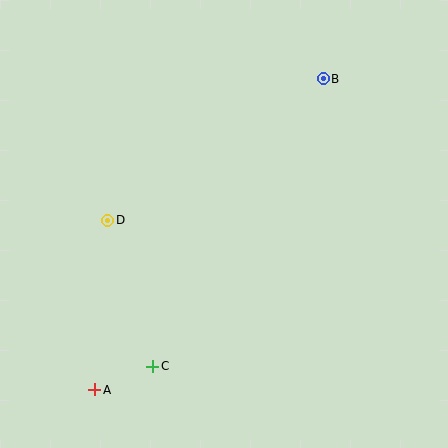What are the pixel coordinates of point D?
Point D is at (108, 220).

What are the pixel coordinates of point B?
Point B is at (323, 79).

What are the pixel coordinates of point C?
Point C is at (153, 367).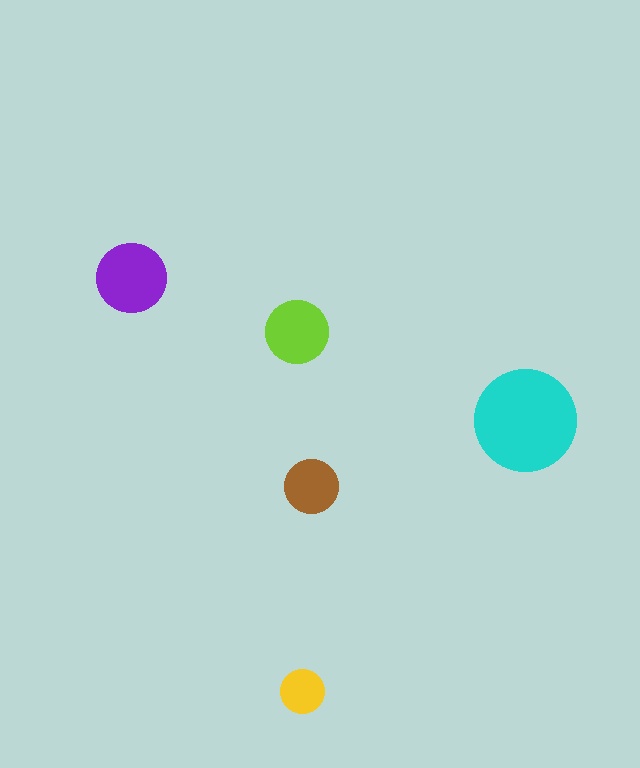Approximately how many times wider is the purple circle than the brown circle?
About 1.5 times wider.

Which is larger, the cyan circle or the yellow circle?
The cyan one.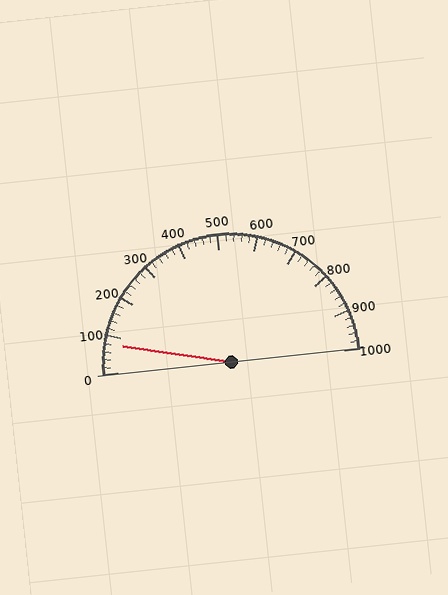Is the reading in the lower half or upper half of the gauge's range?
The reading is in the lower half of the range (0 to 1000).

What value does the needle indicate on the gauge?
The needle indicates approximately 80.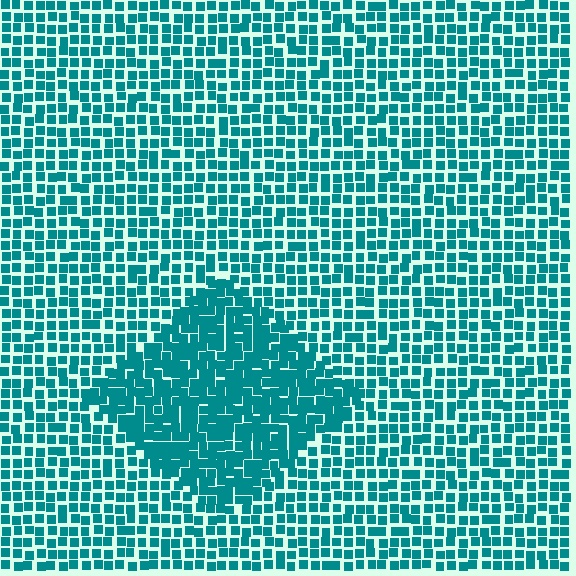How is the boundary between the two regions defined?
The boundary is defined by a change in element density (approximately 1.6x ratio). All elements are the same color, size, and shape.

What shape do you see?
I see a diamond.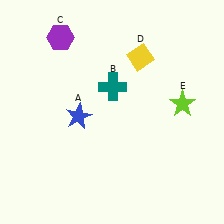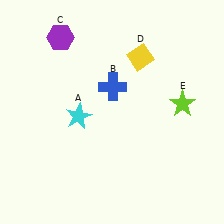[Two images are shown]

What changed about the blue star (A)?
In Image 1, A is blue. In Image 2, it changed to cyan.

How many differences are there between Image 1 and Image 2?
There are 2 differences between the two images.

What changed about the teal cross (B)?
In Image 1, B is teal. In Image 2, it changed to blue.